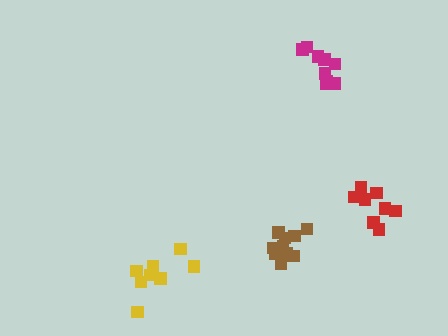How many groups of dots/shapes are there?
There are 4 groups.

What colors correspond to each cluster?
The clusters are colored: yellow, brown, red, magenta.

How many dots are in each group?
Group 1: 8 dots, Group 2: 11 dots, Group 3: 8 dots, Group 4: 9 dots (36 total).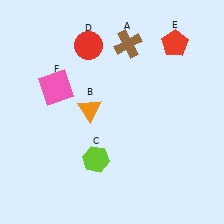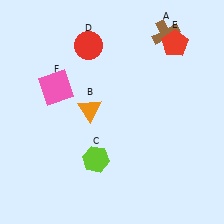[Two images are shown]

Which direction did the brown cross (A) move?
The brown cross (A) moved right.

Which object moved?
The brown cross (A) moved right.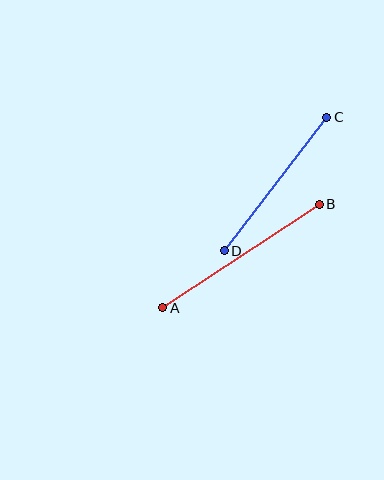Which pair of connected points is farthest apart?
Points A and B are farthest apart.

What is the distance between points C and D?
The distance is approximately 168 pixels.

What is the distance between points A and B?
The distance is approximately 188 pixels.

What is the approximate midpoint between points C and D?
The midpoint is at approximately (275, 184) pixels.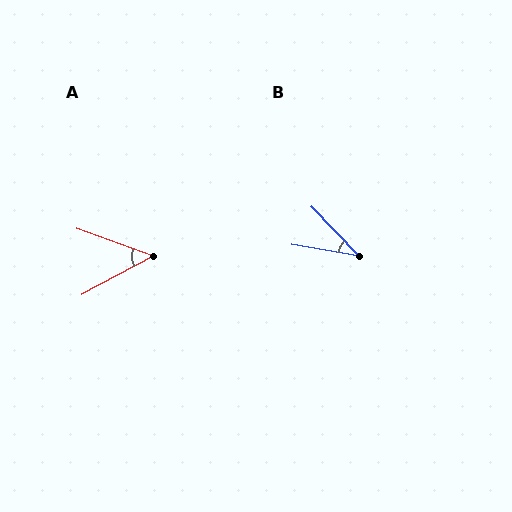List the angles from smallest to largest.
B (36°), A (48°).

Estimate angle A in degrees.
Approximately 48 degrees.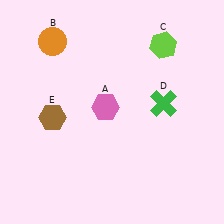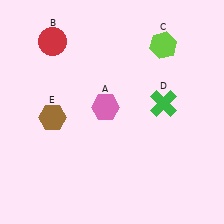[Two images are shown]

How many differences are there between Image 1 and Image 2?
There is 1 difference between the two images.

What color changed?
The circle (B) changed from orange in Image 1 to red in Image 2.